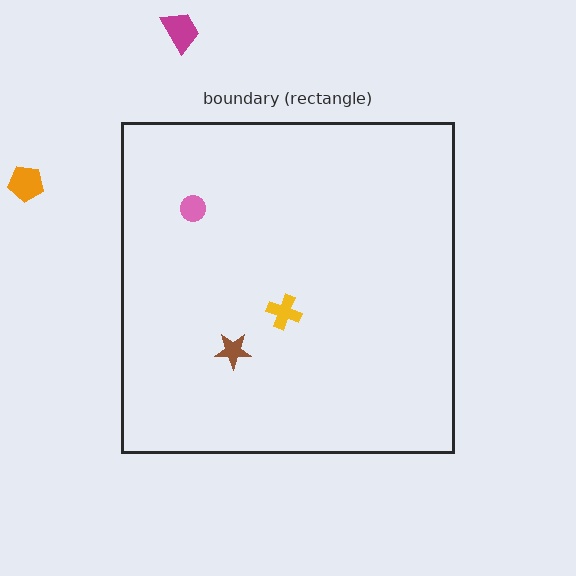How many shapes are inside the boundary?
3 inside, 2 outside.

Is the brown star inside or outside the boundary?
Inside.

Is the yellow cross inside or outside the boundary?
Inside.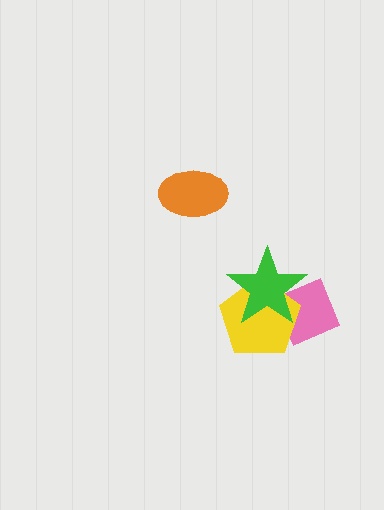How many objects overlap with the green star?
2 objects overlap with the green star.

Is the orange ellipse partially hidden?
No, no other shape covers it.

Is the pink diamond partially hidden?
Yes, it is partially covered by another shape.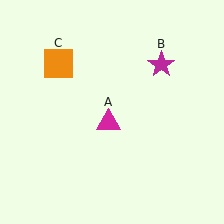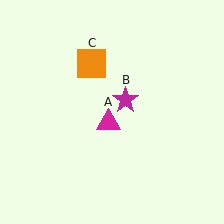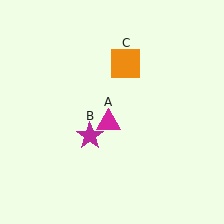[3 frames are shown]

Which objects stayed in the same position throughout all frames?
Magenta triangle (object A) remained stationary.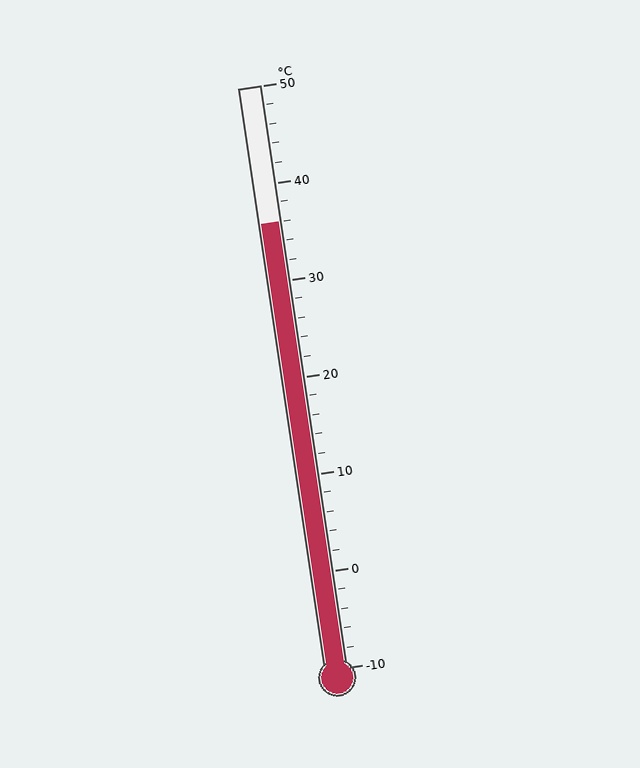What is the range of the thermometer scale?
The thermometer scale ranges from -10°C to 50°C.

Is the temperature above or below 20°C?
The temperature is above 20°C.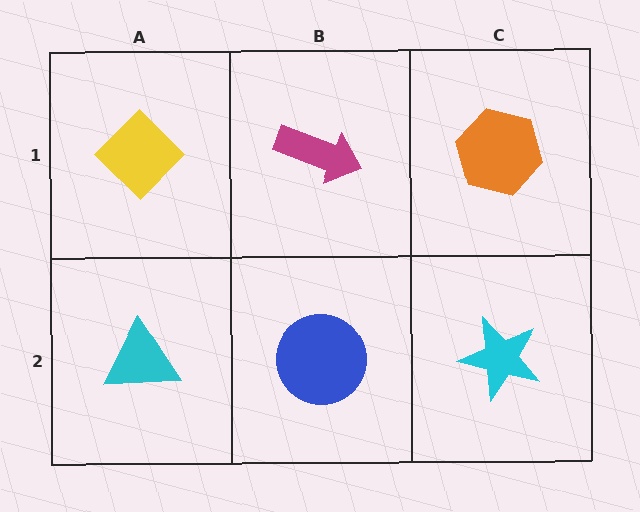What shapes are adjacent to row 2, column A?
A yellow diamond (row 1, column A), a blue circle (row 2, column B).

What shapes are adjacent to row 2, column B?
A magenta arrow (row 1, column B), a cyan triangle (row 2, column A), a cyan star (row 2, column C).